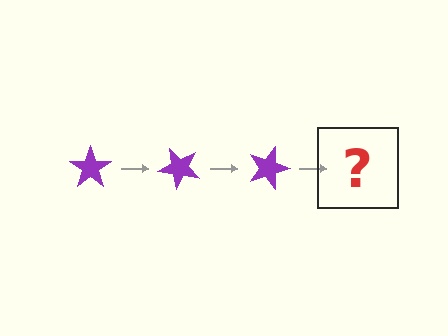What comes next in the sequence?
The next element should be a purple star rotated 135 degrees.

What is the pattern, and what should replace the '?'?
The pattern is that the star rotates 45 degrees each step. The '?' should be a purple star rotated 135 degrees.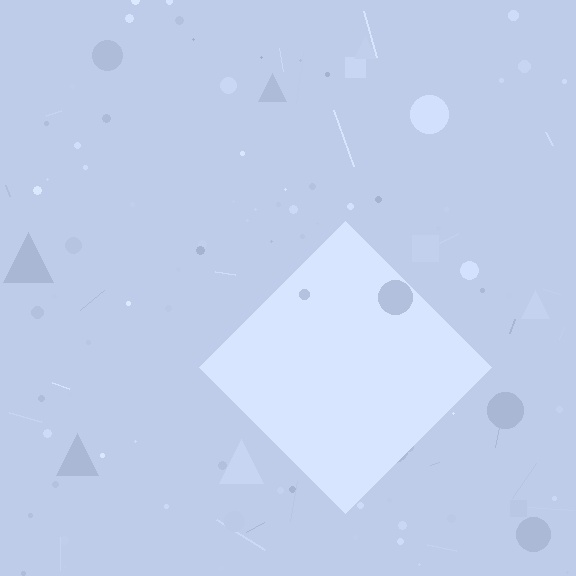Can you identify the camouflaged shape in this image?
The camouflaged shape is a diamond.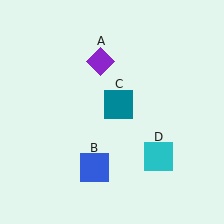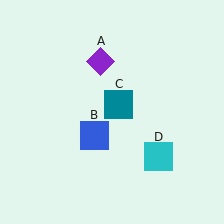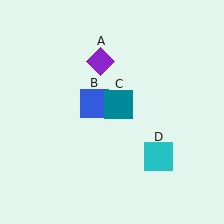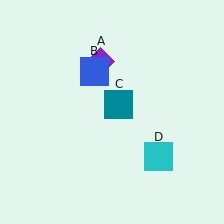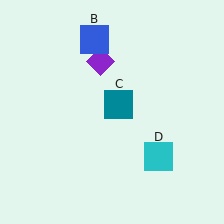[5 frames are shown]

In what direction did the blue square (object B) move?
The blue square (object B) moved up.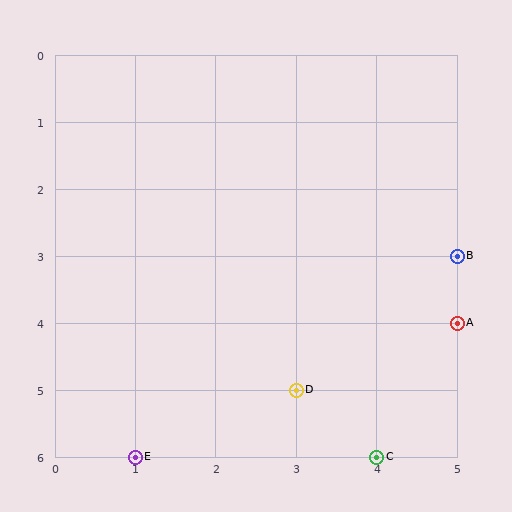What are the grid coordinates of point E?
Point E is at grid coordinates (1, 6).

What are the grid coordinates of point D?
Point D is at grid coordinates (3, 5).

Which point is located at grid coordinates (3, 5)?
Point D is at (3, 5).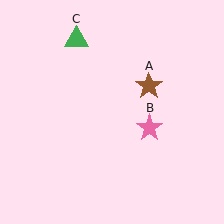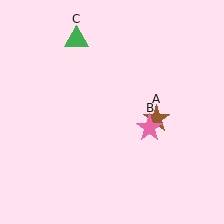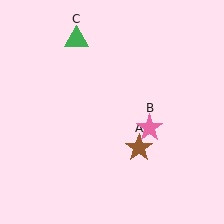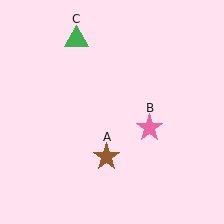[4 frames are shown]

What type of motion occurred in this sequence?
The brown star (object A) rotated clockwise around the center of the scene.